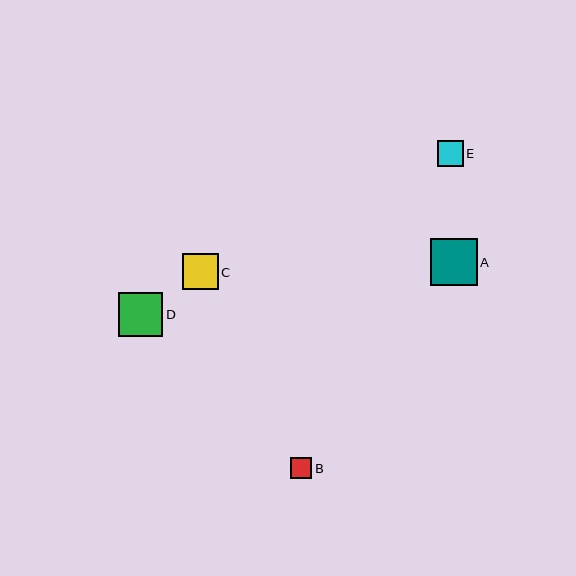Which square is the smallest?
Square B is the smallest with a size of approximately 21 pixels.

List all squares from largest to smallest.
From largest to smallest: A, D, C, E, B.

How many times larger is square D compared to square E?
Square D is approximately 1.7 times the size of square E.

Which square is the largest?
Square A is the largest with a size of approximately 47 pixels.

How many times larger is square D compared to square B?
Square D is approximately 2.0 times the size of square B.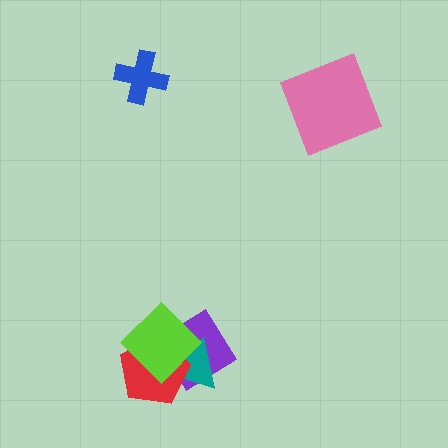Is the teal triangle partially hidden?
Yes, it is partially covered by another shape.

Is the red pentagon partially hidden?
Yes, it is partially covered by another shape.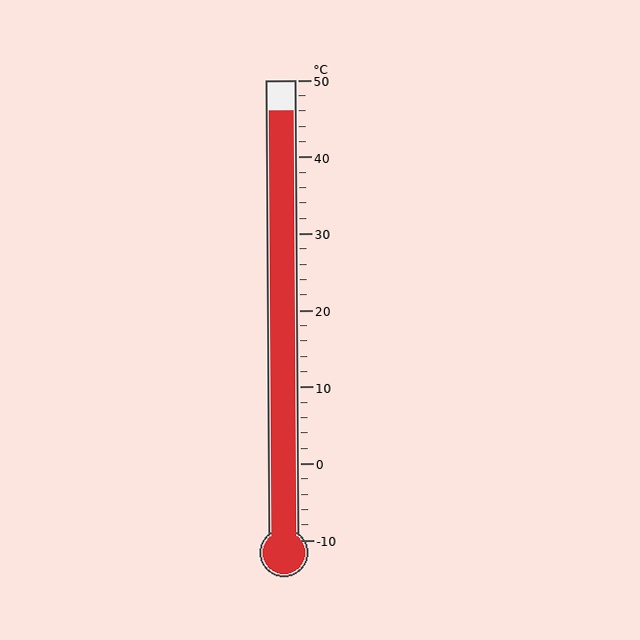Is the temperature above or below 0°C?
The temperature is above 0°C.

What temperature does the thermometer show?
The thermometer shows approximately 46°C.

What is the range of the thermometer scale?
The thermometer scale ranges from -10°C to 50°C.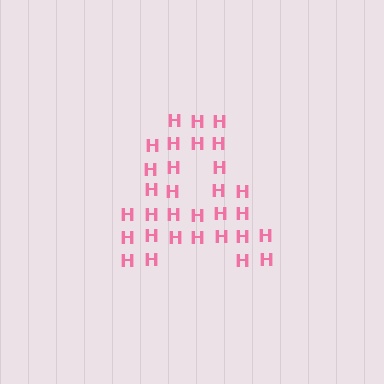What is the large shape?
The large shape is the letter A.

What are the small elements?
The small elements are letter H's.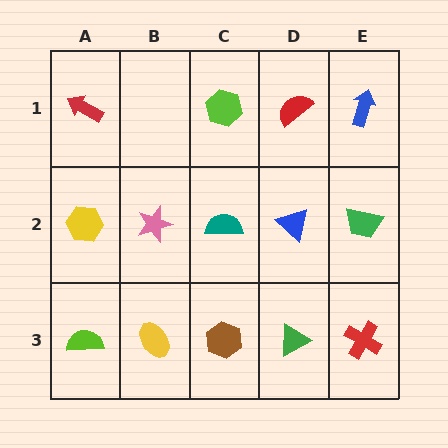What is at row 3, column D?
A green triangle.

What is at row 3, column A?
A lime semicircle.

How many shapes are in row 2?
5 shapes.